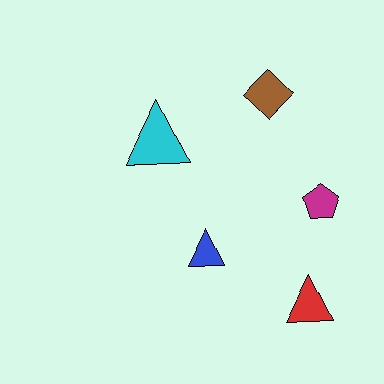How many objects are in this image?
There are 5 objects.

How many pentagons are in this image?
There is 1 pentagon.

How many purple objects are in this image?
There are no purple objects.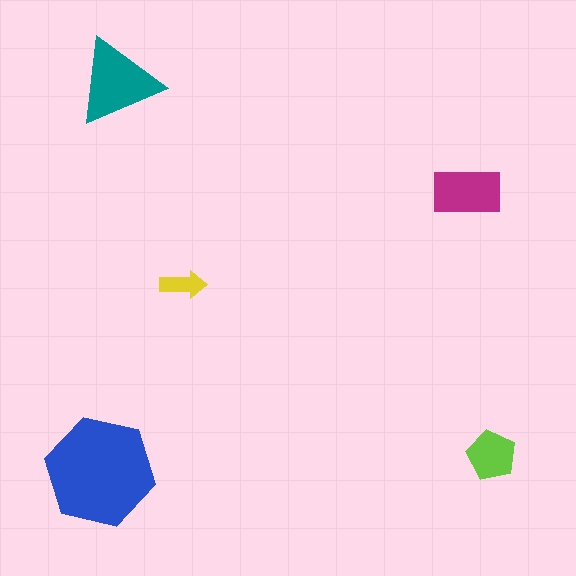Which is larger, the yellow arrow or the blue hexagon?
The blue hexagon.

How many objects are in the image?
There are 5 objects in the image.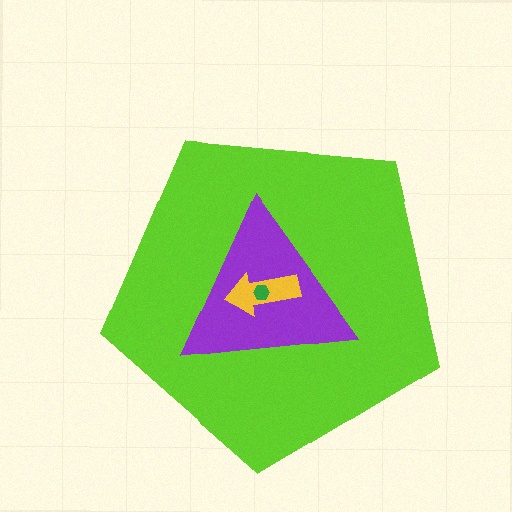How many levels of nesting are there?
4.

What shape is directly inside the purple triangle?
The yellow arrow.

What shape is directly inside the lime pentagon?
The purple triangle.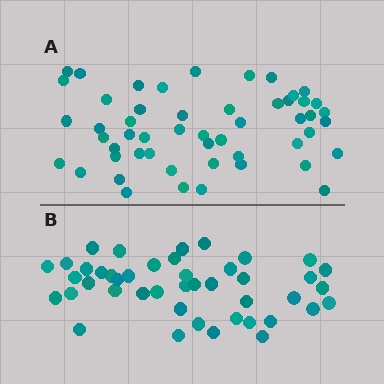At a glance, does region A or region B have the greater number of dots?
Region A (the top region) has more dots.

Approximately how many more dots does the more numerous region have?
Region A has roughly 8 or so more dots than region B.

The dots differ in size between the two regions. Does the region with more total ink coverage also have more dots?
No. Region B has more total ink coverage because its dots are larger, but region A actually contains more individual dots. Total area can be misleading — the number of items is what matters here.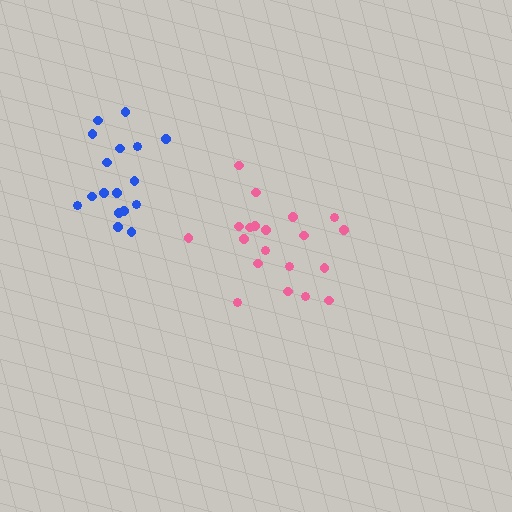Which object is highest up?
The blue cluster is topmost.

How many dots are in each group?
Group 1: 17 dots, Group 2: 20 dots (37 total).